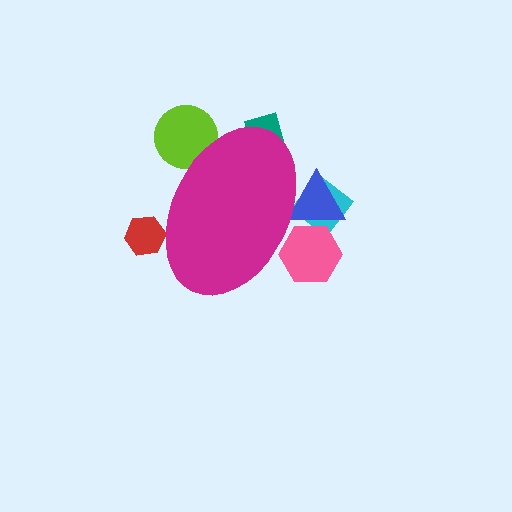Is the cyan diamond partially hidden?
Yes, the cyan diamond is partially hidden behind the magenta ellipse.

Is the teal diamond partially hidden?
Yes, the teal diamond is partially hidden behind the magenta ellipse.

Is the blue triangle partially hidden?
Yes, the blue triangle is partially hidden behind the magenta ellipse.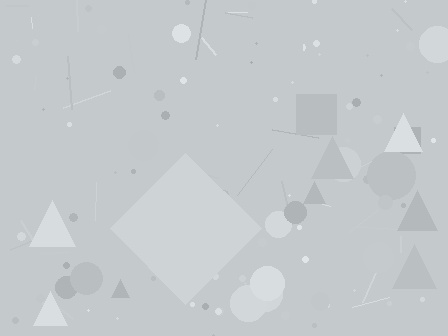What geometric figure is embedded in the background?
A diamond is embedded in the background.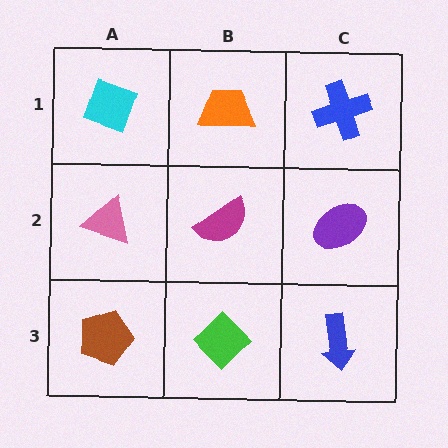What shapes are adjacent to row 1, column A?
A pink triangle (row 2, column A), an orange trapezoid (row 1, column B).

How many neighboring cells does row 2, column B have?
4.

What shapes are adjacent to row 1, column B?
A magenta semicircle (row 2, column B), a cyan diamond (row 1, column A), a blue cross (row 1, column C).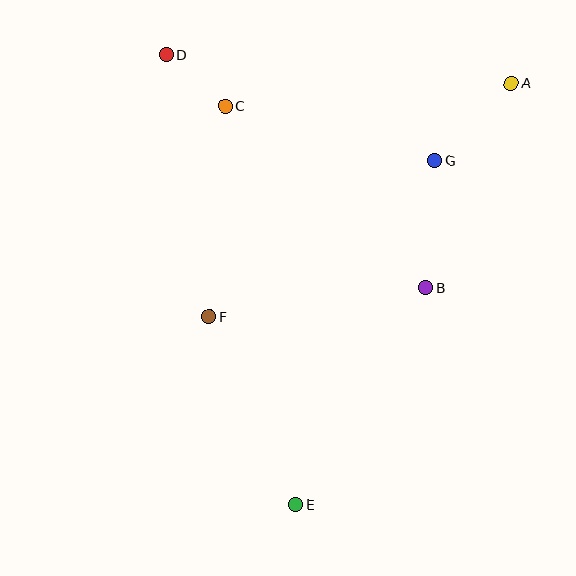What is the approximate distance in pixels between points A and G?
The distance between A and G is approximately 109 pixels.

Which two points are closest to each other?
Points C and D are closest to each other.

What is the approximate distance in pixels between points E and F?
The distance between E and F is approximately 207 pixels.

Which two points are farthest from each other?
Points A and E are farthest from each other.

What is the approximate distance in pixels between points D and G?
The distance between D and G is approximately 288 pixels.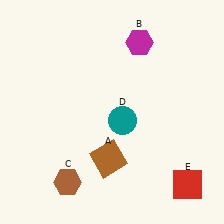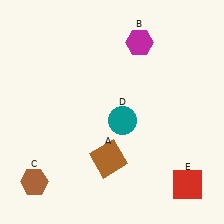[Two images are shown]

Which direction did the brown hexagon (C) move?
The brown hexagon (C) moved left.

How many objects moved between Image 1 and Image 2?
1 object moved between the two images.